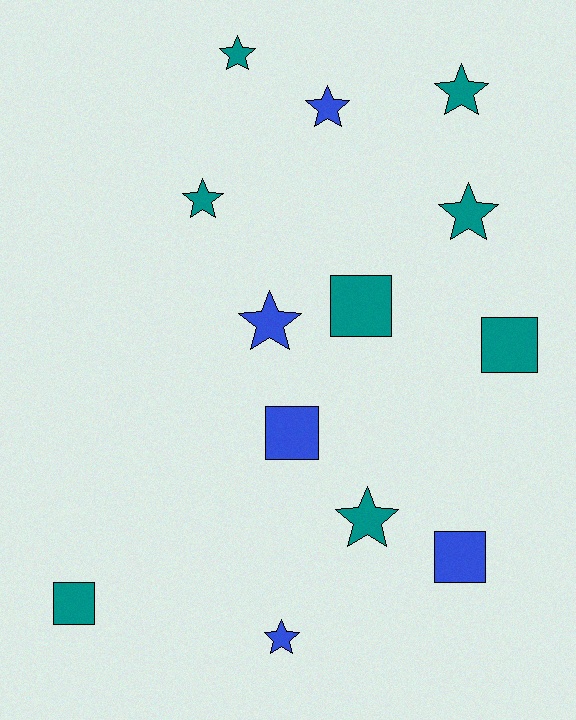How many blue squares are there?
There are 2 blue squares.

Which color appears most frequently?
Teal, with 8 objects.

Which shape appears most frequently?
Star, with 8 objects.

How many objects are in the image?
There are 13 objects.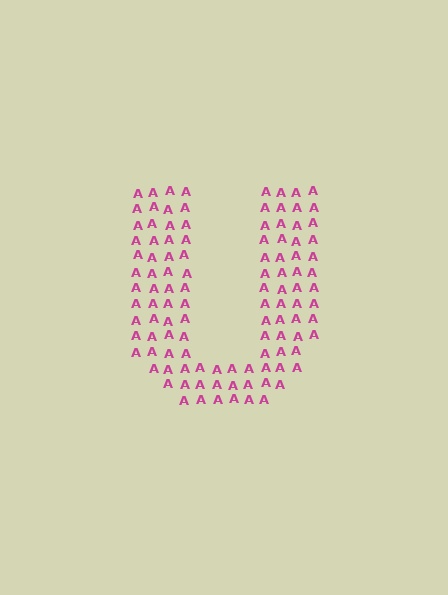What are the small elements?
The small elements are letter A's.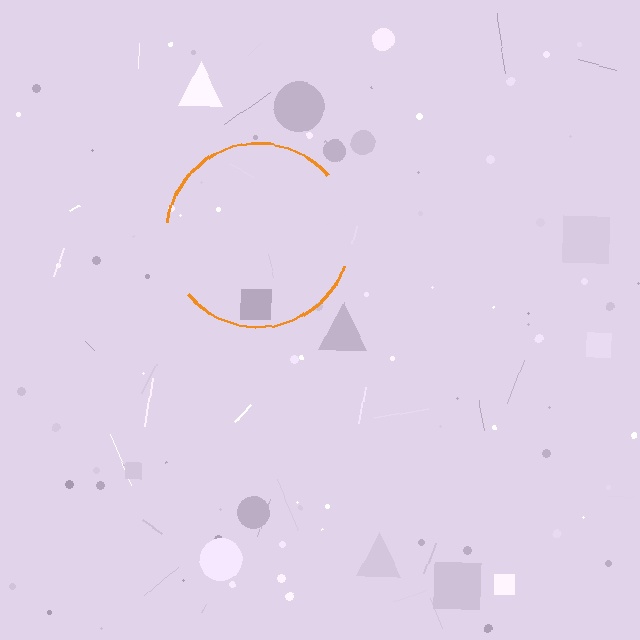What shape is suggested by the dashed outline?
The dashed outline suggests a circle.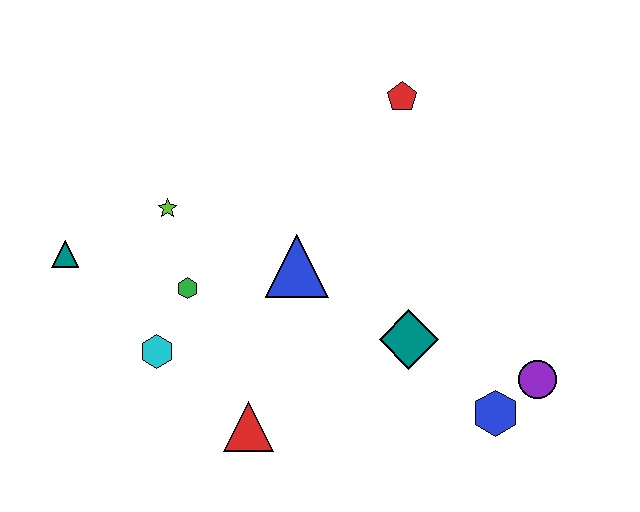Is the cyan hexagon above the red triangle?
Yes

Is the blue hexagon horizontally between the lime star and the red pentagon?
No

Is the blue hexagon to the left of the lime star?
No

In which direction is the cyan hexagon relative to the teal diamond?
The cyan hexagon is to the left of the teal diamond.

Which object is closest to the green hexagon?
The cyan hexagon is closest to the green hexagon.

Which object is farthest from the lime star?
The purple circle is farthest from the lime star.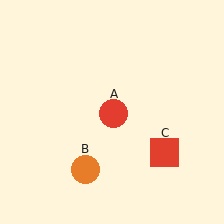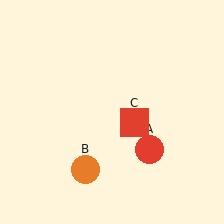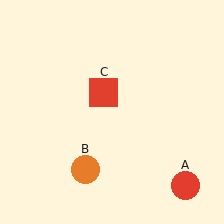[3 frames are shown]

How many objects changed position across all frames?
2 objects changed position: red circle (object A), red square (object C).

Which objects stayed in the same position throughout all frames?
Orange circle (object B) remained stationary.